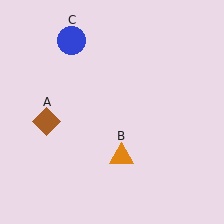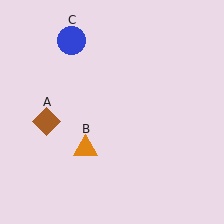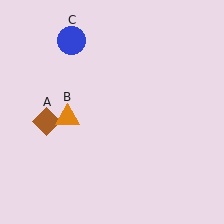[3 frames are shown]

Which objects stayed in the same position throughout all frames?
Brown diamond (object A) and blue circle (object C) remained stationary.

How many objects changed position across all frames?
1 object changed position: orange triangle (object B).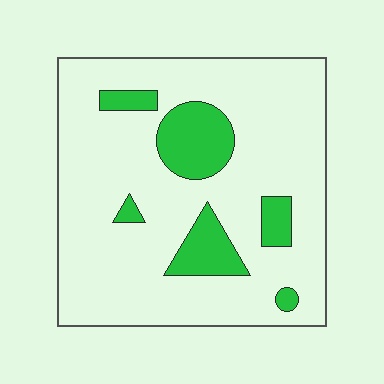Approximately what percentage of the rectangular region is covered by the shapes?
Approximately 15%.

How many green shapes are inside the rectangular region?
6.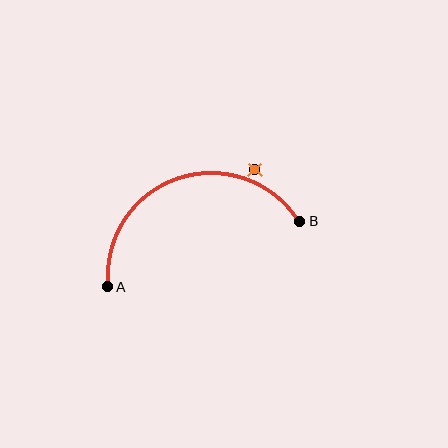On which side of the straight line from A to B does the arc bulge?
The arc bulges above the straight line connecting A and B.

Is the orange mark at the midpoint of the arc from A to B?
No — the orange mark does not lie on the arc at all. It sits slightly outside the curve.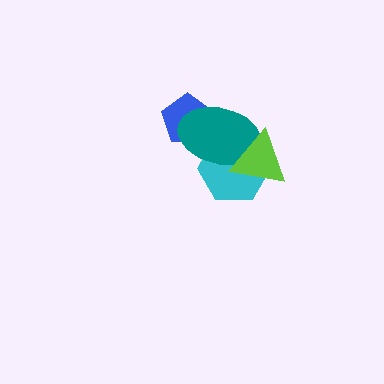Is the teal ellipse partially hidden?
Yes, it is partially covered by another shape.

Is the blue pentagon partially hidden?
Yes, it is partially covered by another shape.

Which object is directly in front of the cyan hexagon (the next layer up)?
The teal ellipse is directly in front of the cyan hexagon.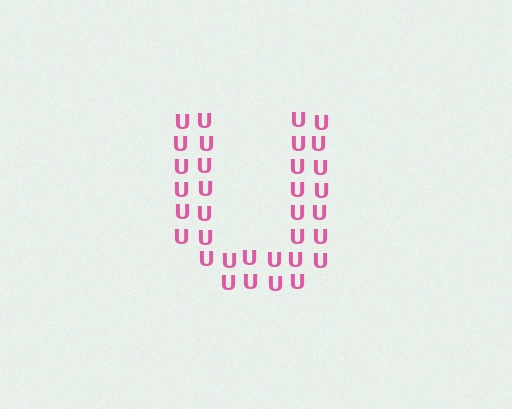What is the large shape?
The large shape is the letter U.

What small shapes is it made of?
It is made of small letter U's.